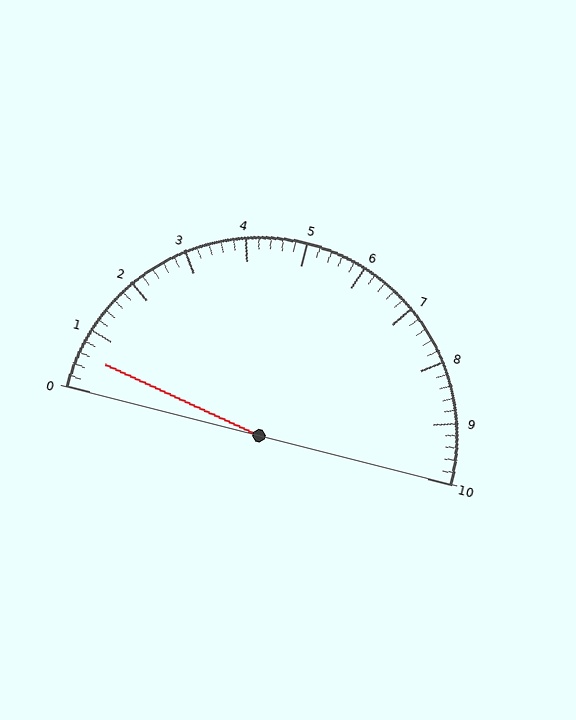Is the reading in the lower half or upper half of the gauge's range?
The reading is in the lower half of the range (0 to 10).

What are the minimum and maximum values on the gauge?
The gauge ranges from 0 to 10.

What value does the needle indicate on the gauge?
The needle indicates approximately 0.6.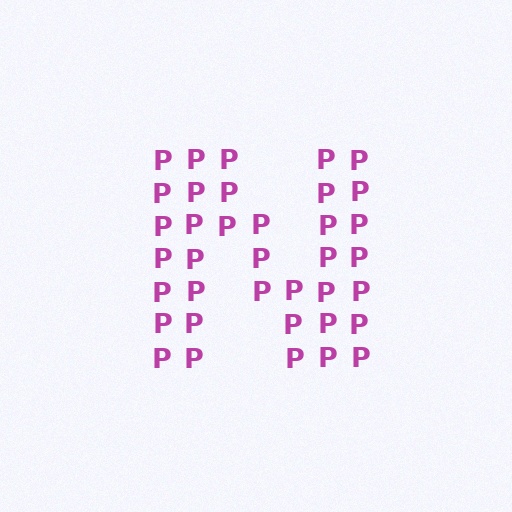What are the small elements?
The small elements are letter P's.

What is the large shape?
The large shape is the letter N.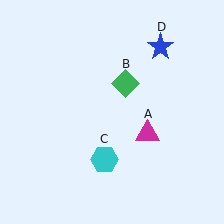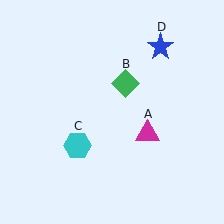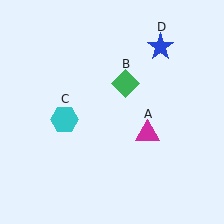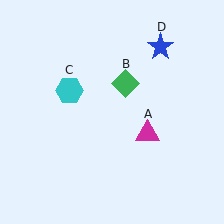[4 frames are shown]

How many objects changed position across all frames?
1 object changed position: cyan hexagon (object C).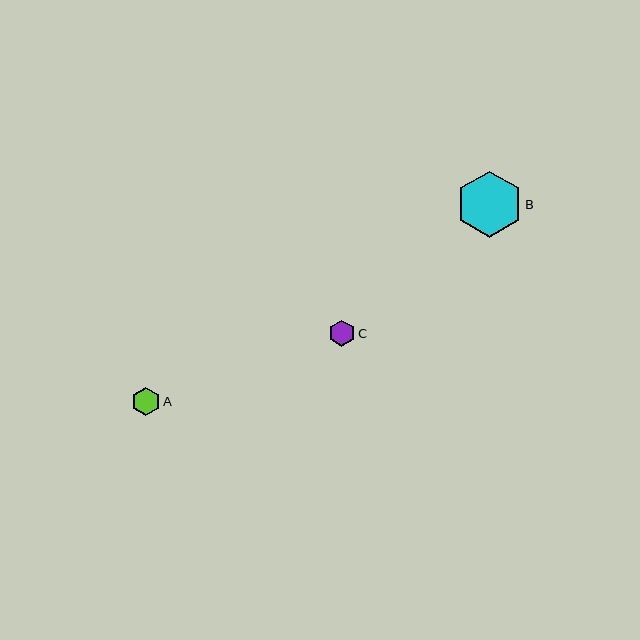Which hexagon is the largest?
Hexagon B is the largest with a size of approximately 66 pixels.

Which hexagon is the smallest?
Hexagon C is the smallest with a size of approximately 26 pixels.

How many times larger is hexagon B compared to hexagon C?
Hexagon B is approximately 2.6 times the size of hexagon C.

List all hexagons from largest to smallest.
From largest to smallest: B, A, C.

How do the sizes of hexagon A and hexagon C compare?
Hexagon A and hexagon C are approximately the same size.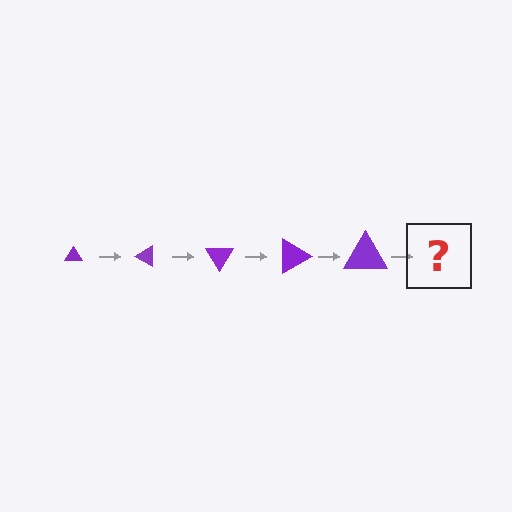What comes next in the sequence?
The next element should be a triangle, larger than the previous one and rotated 150 degrees from the start.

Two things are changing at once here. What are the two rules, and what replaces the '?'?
The two rules are that the triangle grows larger each step and it rotates 30 degrees each step. The '?' should be a triangle, larger than the previous one and rotated 150 degrees from the start.